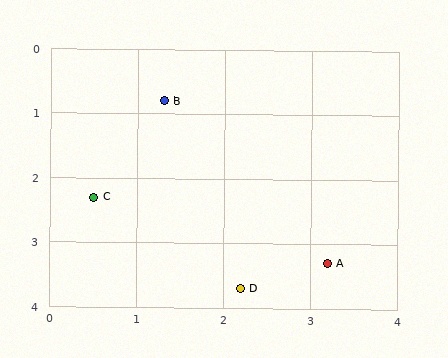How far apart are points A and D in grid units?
Points A and D are about 1.1 grid units apart.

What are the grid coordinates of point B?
Point B is at approximately (1.3, 0.8).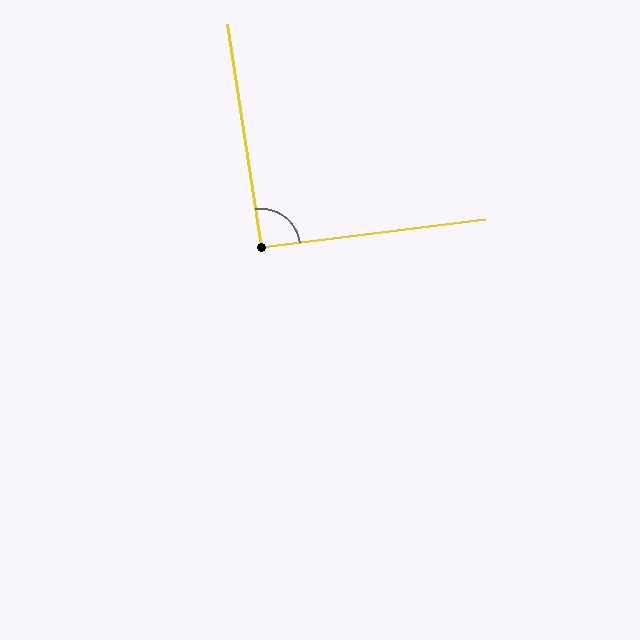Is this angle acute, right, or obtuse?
It is approximately a right angle.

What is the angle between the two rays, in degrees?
Approximately 92 degrees.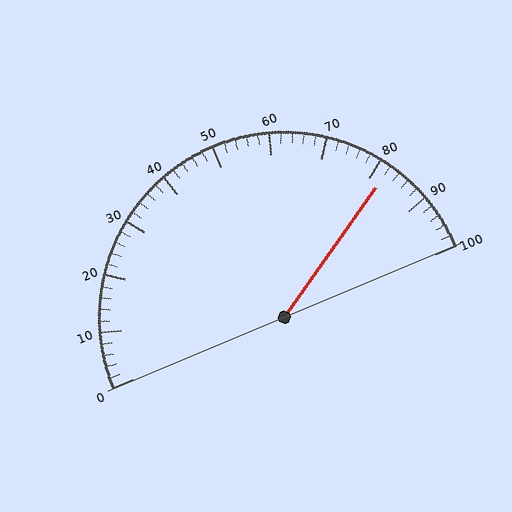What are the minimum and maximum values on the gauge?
The gauge ranges from 0 to 100.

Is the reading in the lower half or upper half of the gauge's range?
The reading is in the upper half of the range (0 to 100).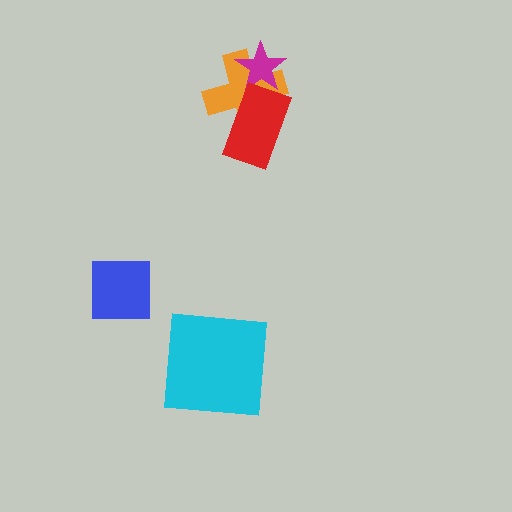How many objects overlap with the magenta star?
2 objects overlap with the magenta star.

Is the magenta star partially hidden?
Yes, it is partially covered by another shape.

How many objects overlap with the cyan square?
0 objects overlap with the cyan square.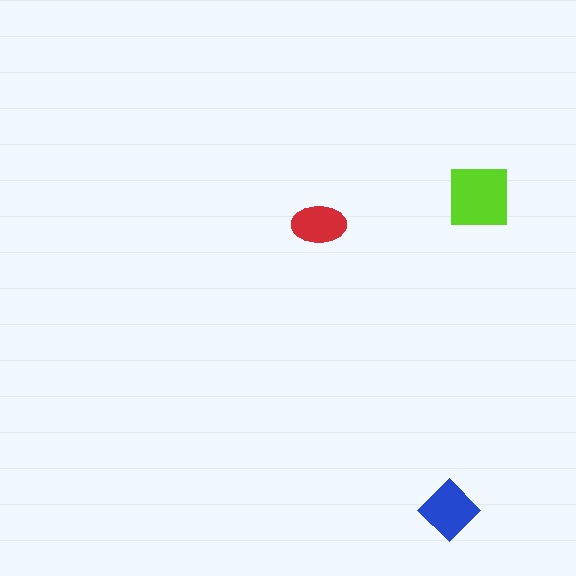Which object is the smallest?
The red ellipse.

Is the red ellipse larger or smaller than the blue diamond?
Smaller.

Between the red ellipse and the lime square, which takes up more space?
The lime square.